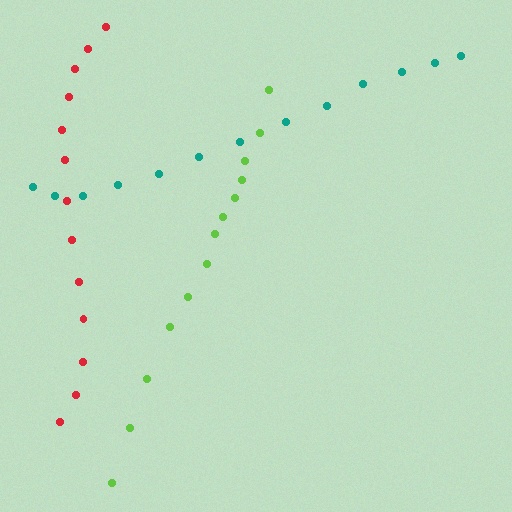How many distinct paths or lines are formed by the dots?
There are 3 distinct paths.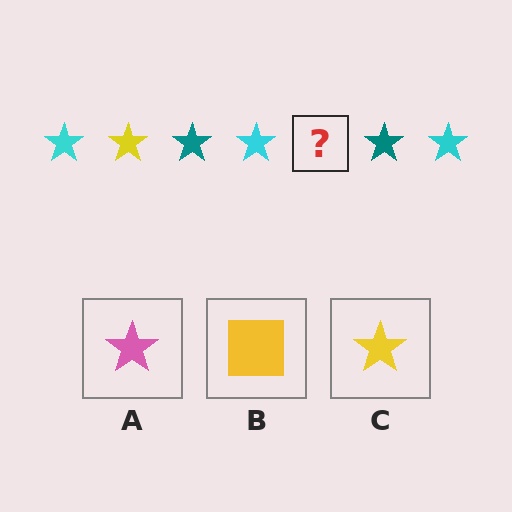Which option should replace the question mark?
Option C.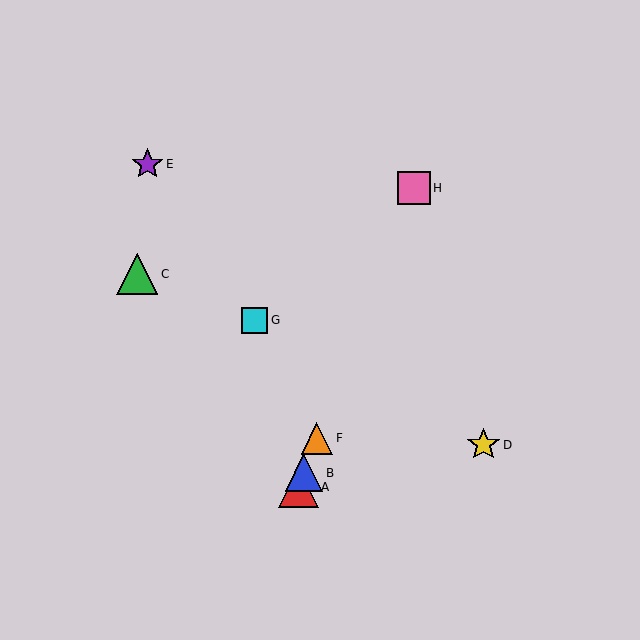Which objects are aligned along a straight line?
Objects A, B, F, H are aligned along a straight line.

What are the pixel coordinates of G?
Object G is at (255, 320).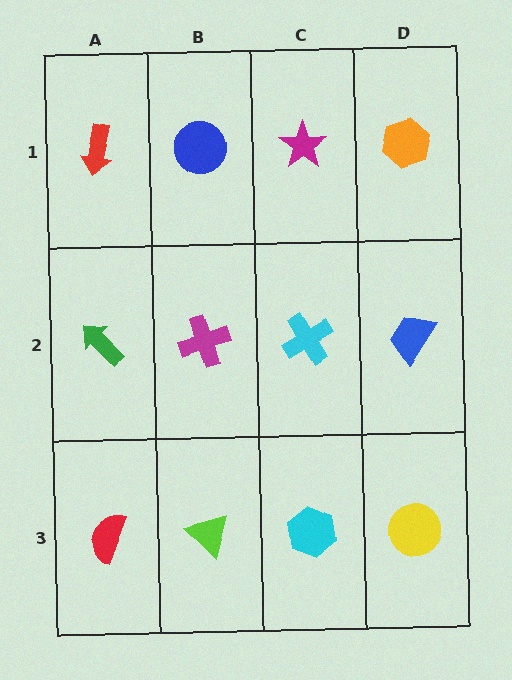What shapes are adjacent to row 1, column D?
A blue trapezoid (row 2, column D), a magenta star (row 1, column C).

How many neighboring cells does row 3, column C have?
3.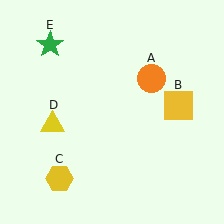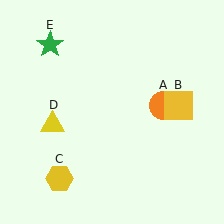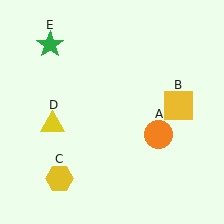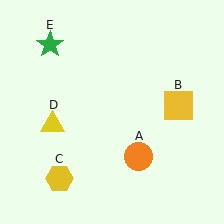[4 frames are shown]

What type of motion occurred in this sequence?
The orange circle (object A) rotated clockwise around the center of the scene.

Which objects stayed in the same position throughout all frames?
Yellow square (object B) and yellow hexagon (object C) and yellow triangle (object D) and green star (object E) remained stationary.